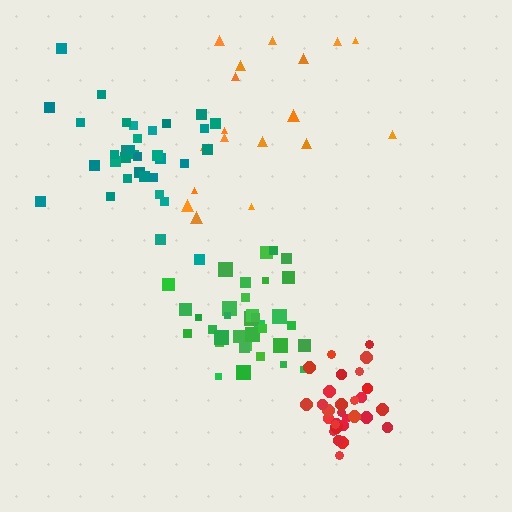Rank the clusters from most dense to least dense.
red, green, teal, orange.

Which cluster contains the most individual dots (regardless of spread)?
Green (35).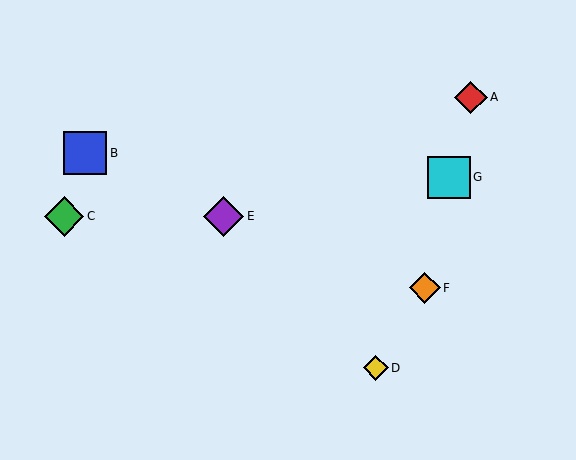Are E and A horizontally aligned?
No, E is at y≈216 and A is at y≈97.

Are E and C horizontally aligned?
Yes, both are at y≈216.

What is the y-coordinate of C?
Object C is at y≈216.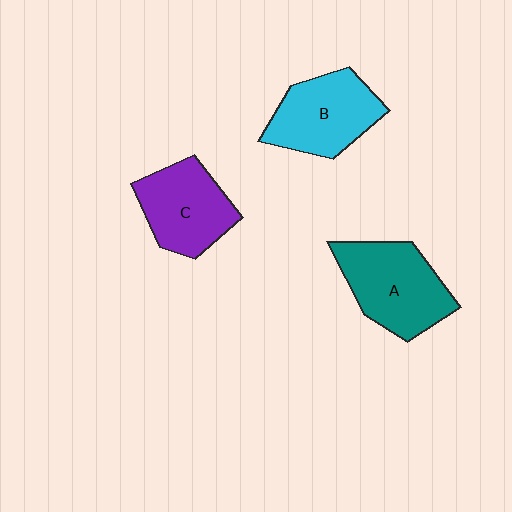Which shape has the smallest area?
Shape C (purple).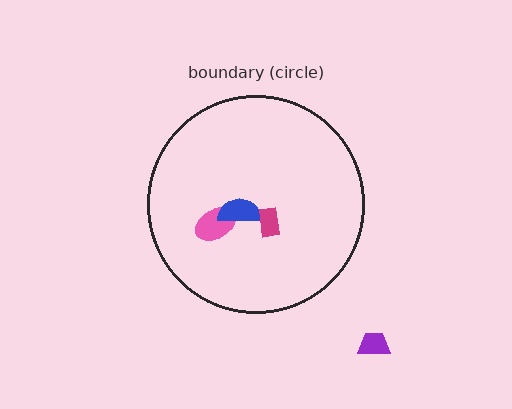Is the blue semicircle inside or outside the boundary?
Inside.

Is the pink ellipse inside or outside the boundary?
Inside.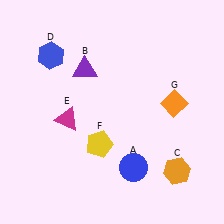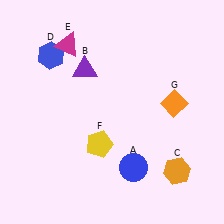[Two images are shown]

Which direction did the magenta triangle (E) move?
The magenta triangle (E) moved up.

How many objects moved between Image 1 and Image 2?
1 object moved between the two images.